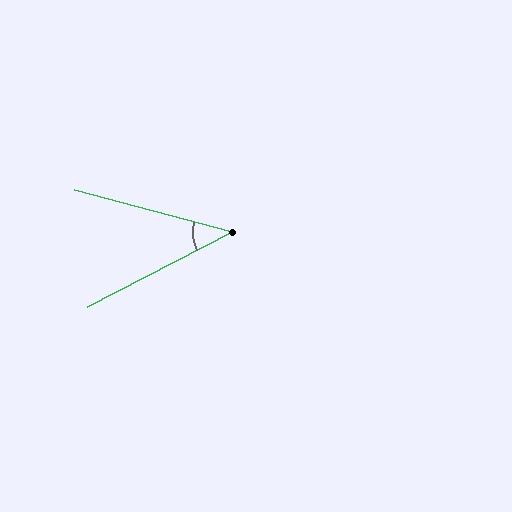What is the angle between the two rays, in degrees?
Approximately 42 degrees.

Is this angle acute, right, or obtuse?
It is acute.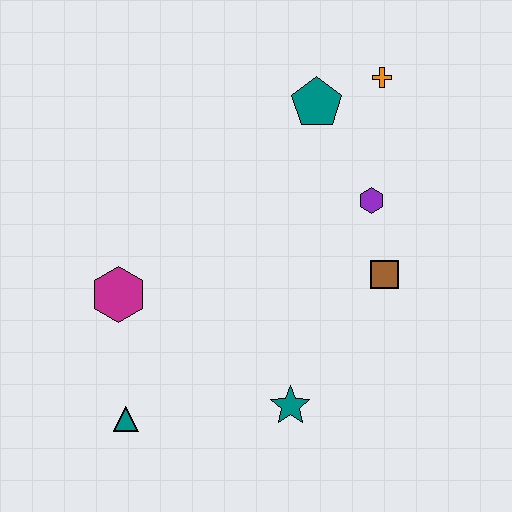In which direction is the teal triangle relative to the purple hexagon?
The teal triangle is to the left of the purple hexagon.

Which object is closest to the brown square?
The purple hexagon is closest to the brown square.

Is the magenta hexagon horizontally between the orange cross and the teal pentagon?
No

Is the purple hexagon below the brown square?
No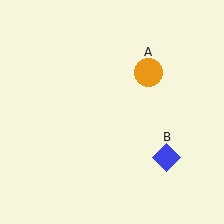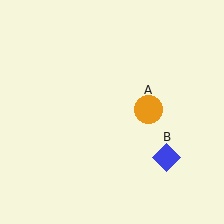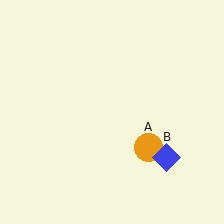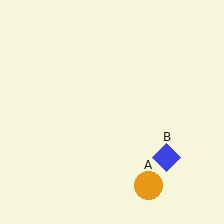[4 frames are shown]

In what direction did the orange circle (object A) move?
The orange circle (object A) moved down.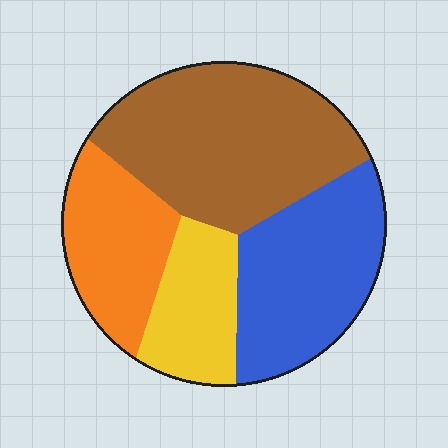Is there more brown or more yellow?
Brown.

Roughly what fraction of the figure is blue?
Blue takes up about one quarter (1/4) of the figure.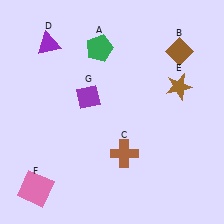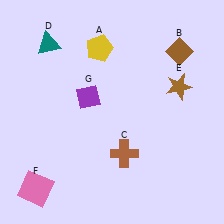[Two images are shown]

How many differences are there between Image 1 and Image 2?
There are 2 differences between the two images.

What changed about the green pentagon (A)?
In Image 1, A is green. In Image 2, it changed to yellow.